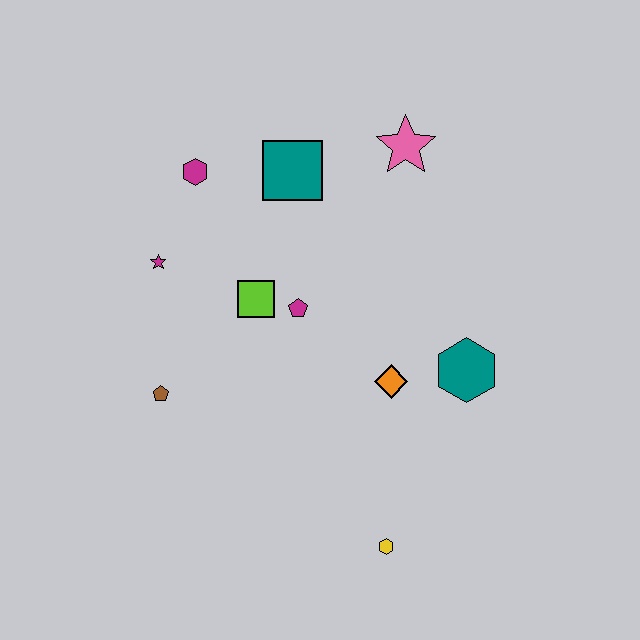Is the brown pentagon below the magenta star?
Yes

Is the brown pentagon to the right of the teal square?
No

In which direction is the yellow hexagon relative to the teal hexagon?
The yellow hexagon is below the teal hexagon.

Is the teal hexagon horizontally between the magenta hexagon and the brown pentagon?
No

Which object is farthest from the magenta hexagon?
The yellow hexagon is farthest from the magenta hexagon.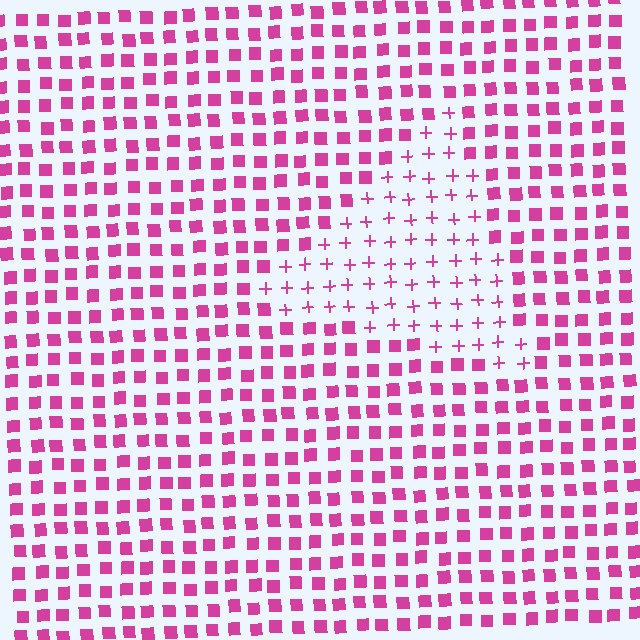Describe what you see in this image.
The image is filled with small magenta elements arranged in a uniform grid. A triangle-shaped region contains plus signs, while the surrounding area contains squares. The boundary is defined purely by the change in element shape.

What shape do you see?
I see a triangle.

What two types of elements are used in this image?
The image uses plus signs inside the triangle region and squares outside it.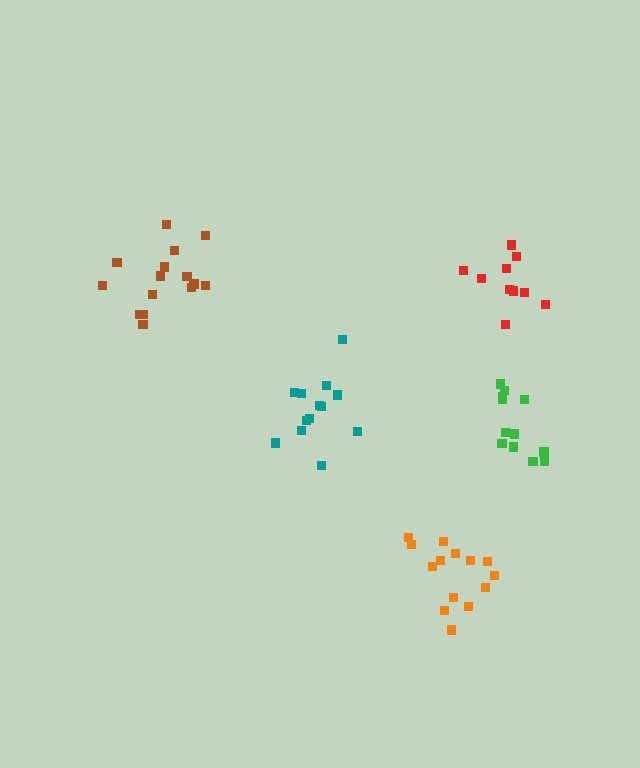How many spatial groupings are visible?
There are 5 spatial groupings.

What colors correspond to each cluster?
The clusters are colored: green, red, teal, orange, brown.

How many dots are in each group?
Group 1: 12 dots, Group 2: 10 dots, Group 3: 13 dots, Group 4: 14 dots, Group 5: 15 dots (64 total).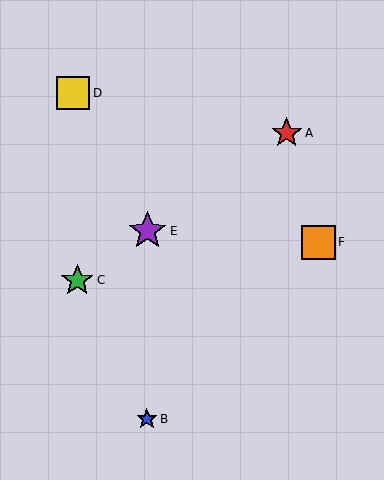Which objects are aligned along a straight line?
Objects A, C, E are aligned along a straight line.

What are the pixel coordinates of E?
Object E is at (148, 231).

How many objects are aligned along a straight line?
3 objects (A, C, E) are aligned along a straight line.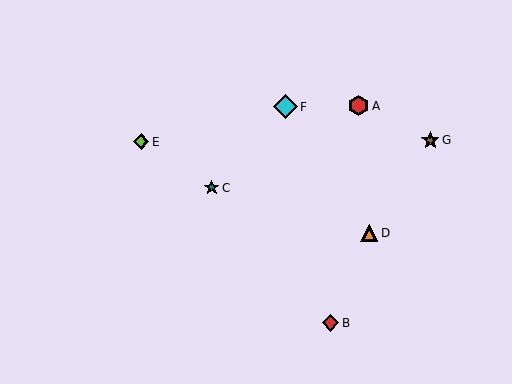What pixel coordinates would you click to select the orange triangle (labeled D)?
Click at (369, 233) to select the orange triangle D.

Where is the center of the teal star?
The center of the teal star is at (212, 188).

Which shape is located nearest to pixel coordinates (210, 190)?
The teal star (labeled C) at (212, 188) is nearest to that location.